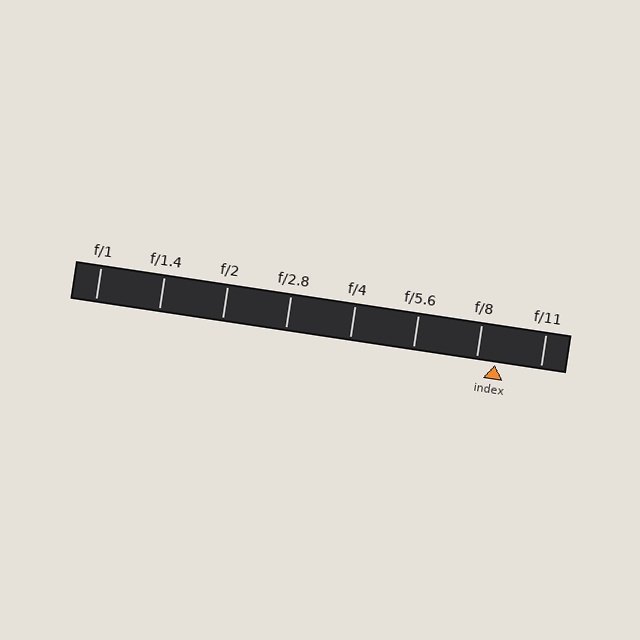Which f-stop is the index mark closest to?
The index mark is closest to f/8.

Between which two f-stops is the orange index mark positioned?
The index mark is between f/8 and f/11.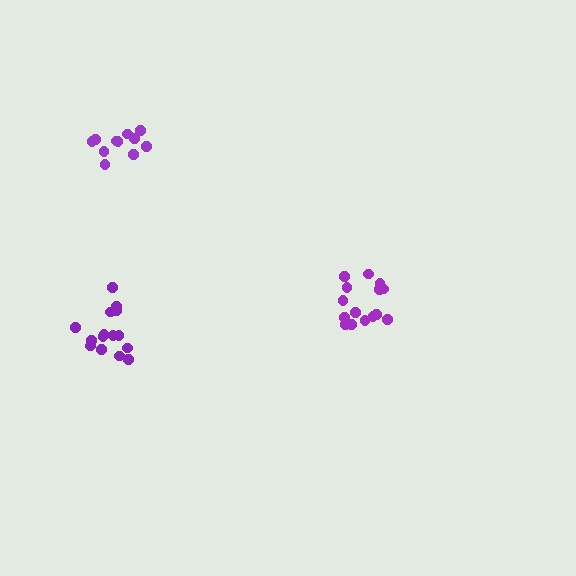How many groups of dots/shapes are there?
There are 3 groups.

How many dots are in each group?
Group 1: 15 dots, Group 2: 15 dots, Group 3: 11 dots (41 total).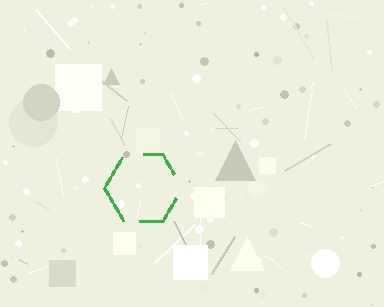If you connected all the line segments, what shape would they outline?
They would outline a hexagon.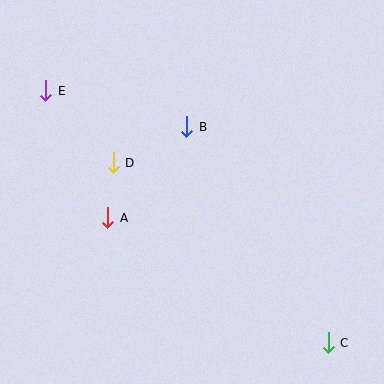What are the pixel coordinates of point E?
Point E is at (46, 91).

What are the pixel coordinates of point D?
Point D is at (113, 163).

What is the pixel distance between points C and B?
The distance between C and B is 258 pixels.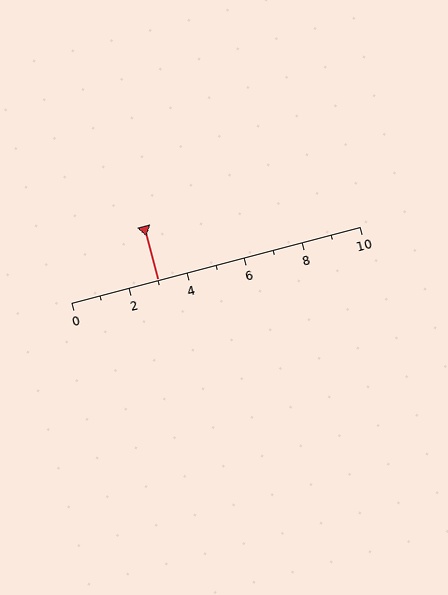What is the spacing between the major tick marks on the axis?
The major ticks are spaced 2 apart.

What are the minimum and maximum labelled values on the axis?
The axis runs from 0 to 10.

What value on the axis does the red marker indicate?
The marker indicates approximately 3.